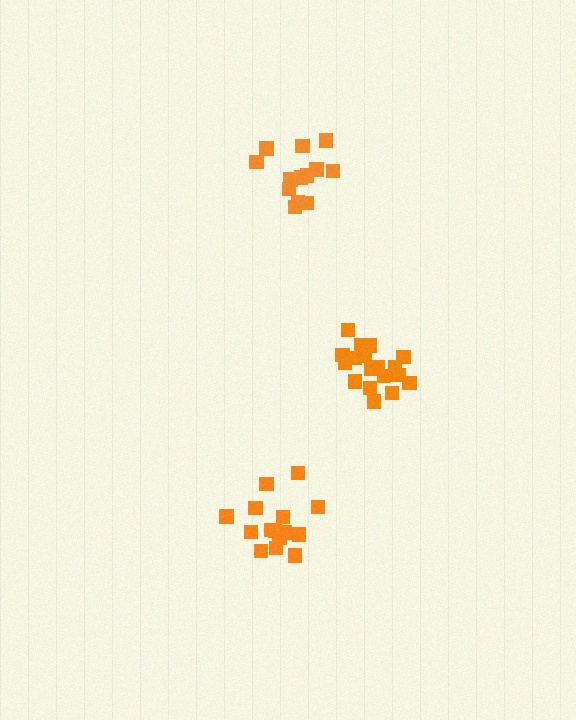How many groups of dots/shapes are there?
There are 3 groups.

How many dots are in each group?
Group 1: 16 dots, Group 2: 14 dots, Group 3: 19 dots (49 total).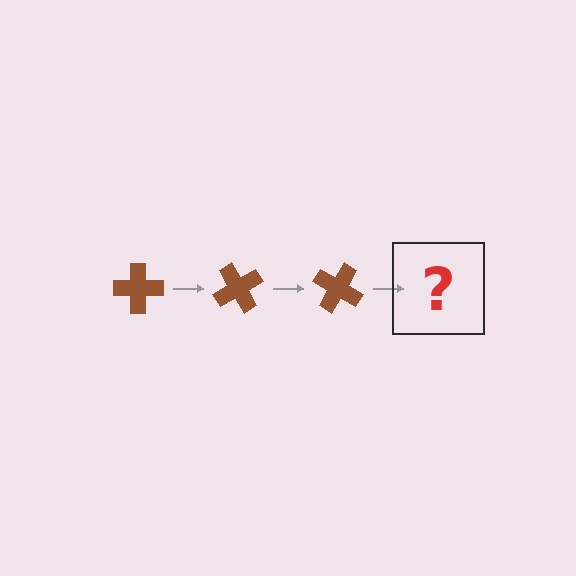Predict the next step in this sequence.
The next step is a brown cross rotated 180 degrees.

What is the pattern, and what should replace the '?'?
The pattern is that the cross rotates 60 degrees each step. The '?' should be a brown cross rotated 180 degrees.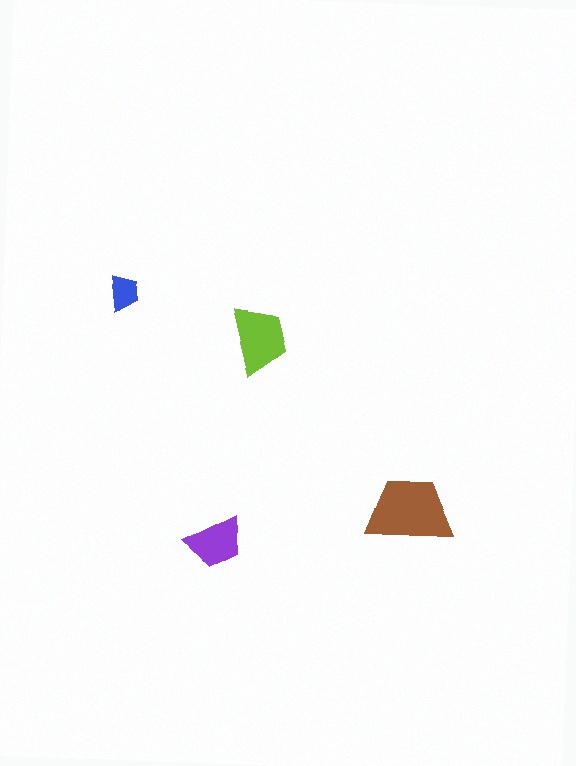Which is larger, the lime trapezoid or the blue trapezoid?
The lime one.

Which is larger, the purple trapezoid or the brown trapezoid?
The brown one.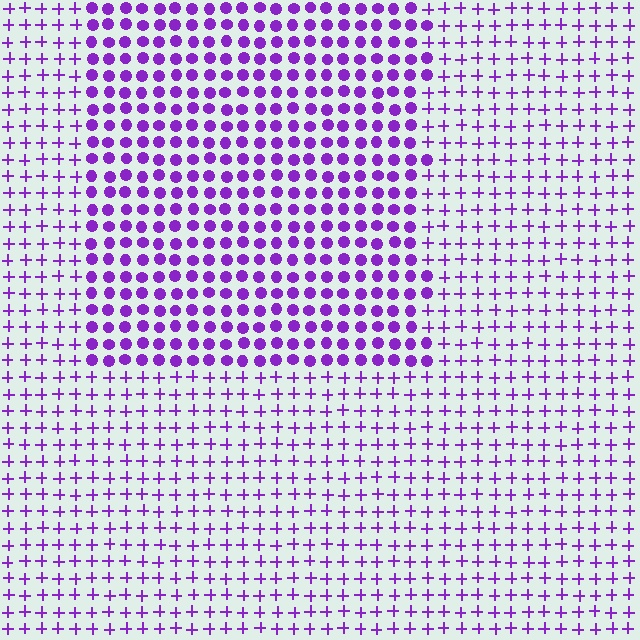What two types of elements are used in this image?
The image uses circles inside the rectangle region and plus signs outside it.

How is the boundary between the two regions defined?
The boundary is defined by a change in element shape: circles inside vs. plus signs outside. All elements share the same color and spacing.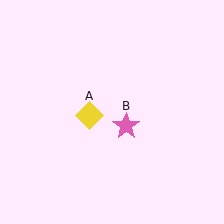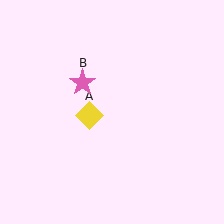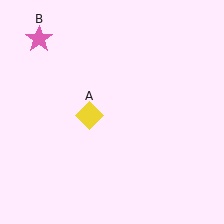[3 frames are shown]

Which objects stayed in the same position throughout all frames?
Yellow diamond (object A) remained stationary.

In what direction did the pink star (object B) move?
The pink star (object B) moved up and to the left.